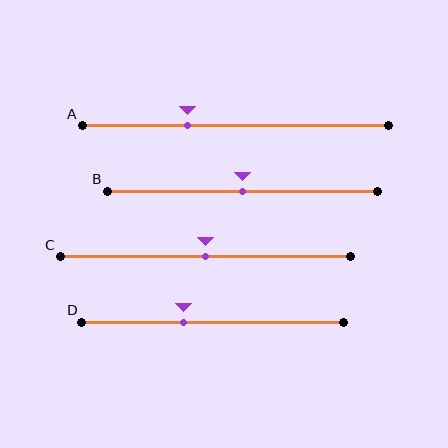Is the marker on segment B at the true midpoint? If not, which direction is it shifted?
Yes, the marker on segment B is at the true midpoint.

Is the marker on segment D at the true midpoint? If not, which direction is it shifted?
No, the marker on segment D is shifted to the left by about 11% of the segment length.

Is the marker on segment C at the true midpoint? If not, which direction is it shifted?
Yes, the marker on segment C is at the true midpoint.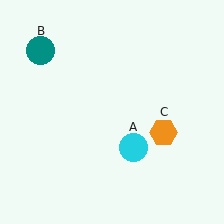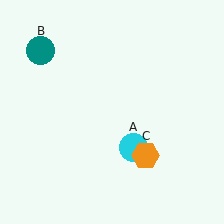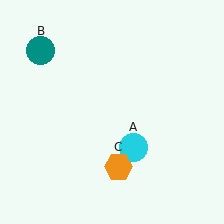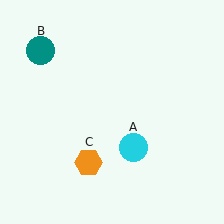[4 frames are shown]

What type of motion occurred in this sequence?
The orange hexagon (object C) rotated clockwise around the center of the scene.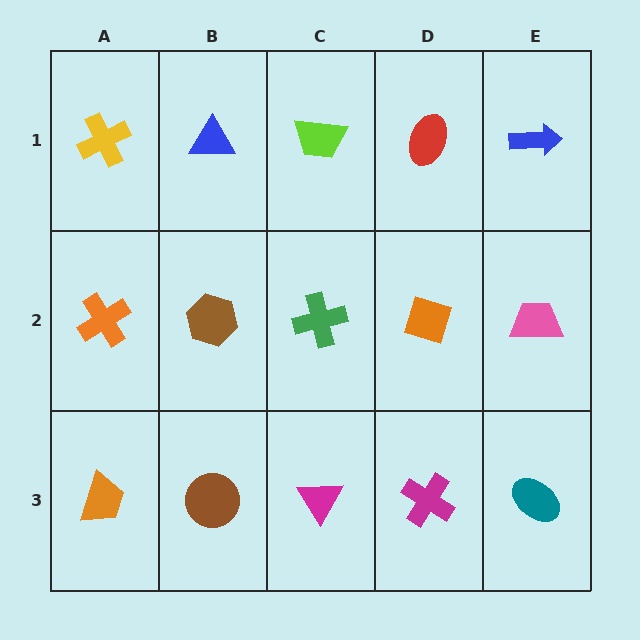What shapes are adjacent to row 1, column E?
A pink trapezoid (row 2, column E), a red ellipse (row 1, column D).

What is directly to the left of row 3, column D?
A magenta triangle.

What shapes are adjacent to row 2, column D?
A red ellipse (row 1, column D), a magenta cross (row 3, column D), a green cross (row 2, column C), a pink trapezoid (row 2, column E).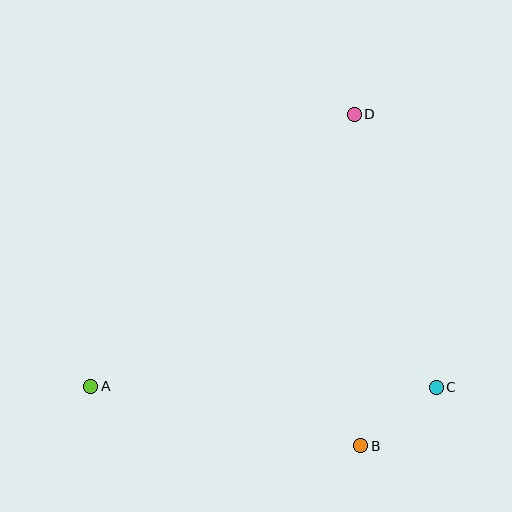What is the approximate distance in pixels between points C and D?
The distance between C and D is approximately 285 pixels.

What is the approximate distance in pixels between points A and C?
The distance between A and C is approximately 346 pixels.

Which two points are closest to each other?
Points B and C are closest to each other.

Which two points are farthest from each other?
Points A and D are farthest from each other.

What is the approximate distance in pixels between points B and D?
The distance between B and D is approximately 331 pixels.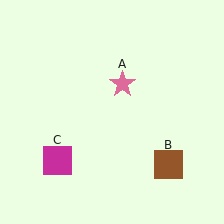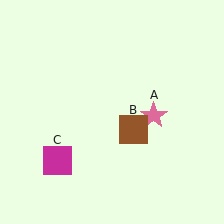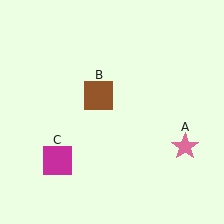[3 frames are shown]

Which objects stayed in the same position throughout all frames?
Magenta square (object C) remained stationary.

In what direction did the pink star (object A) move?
The pink star (object A) moved down and to the right.